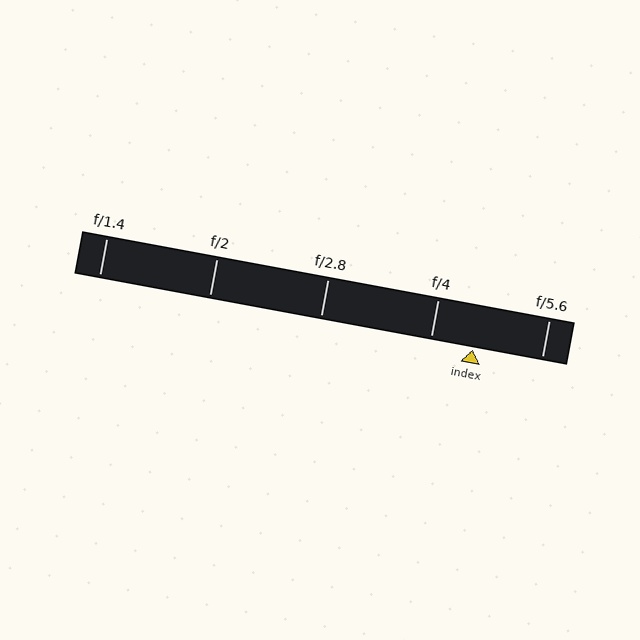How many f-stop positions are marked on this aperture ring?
There are 5 f-stop positions marked.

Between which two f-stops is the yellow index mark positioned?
The index mark is between f/4 and f/5.6.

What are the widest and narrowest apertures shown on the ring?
The widest aperture shown is f/1.4 and the narrowest is f/5.6.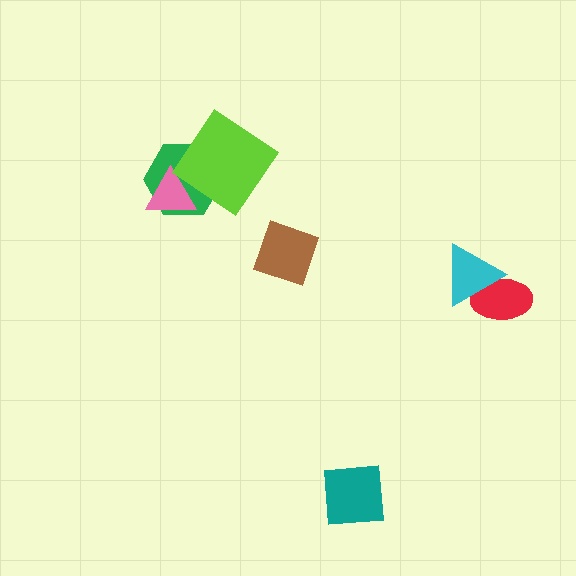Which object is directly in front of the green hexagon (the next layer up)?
The pink triangle is directly in front of the green hexagon.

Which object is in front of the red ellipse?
The cyan triangle is in front of the red ellipse.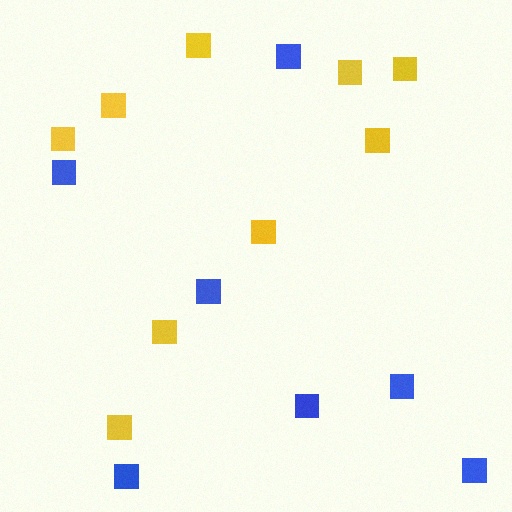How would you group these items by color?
There are 2 groups: one group of yellow squares (9) and one group of blue squares (7).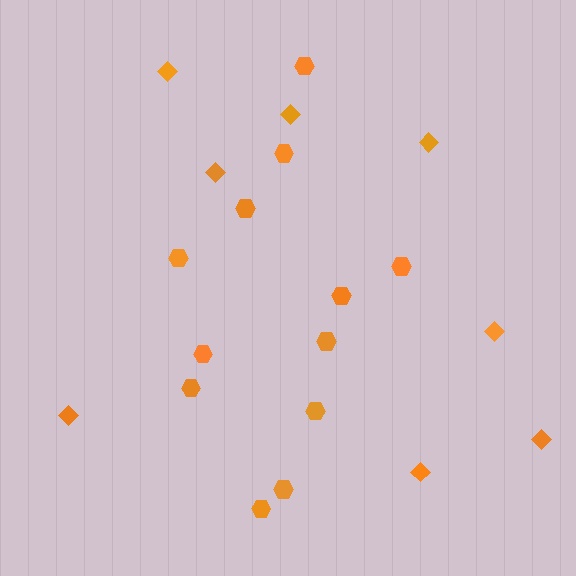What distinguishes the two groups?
There are 2 groups: one group of hexagons (12) and one group of diamonds (8).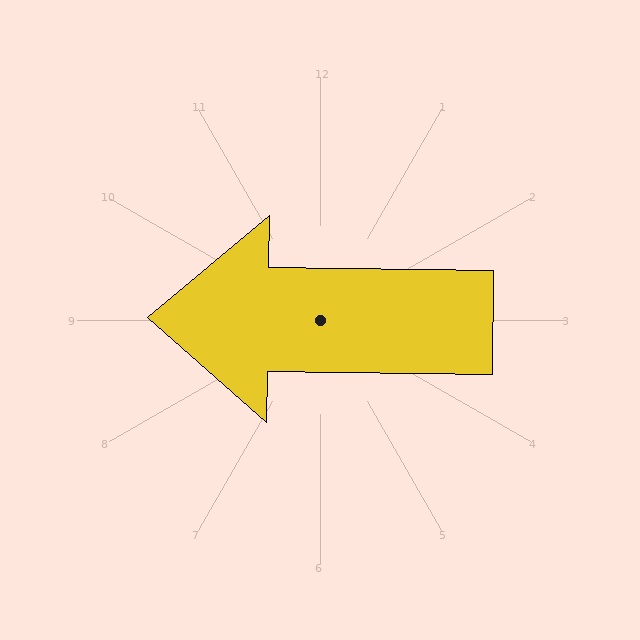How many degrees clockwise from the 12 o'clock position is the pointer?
Approximately 271 degrees.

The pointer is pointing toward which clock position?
Roughly 9 o'clock.